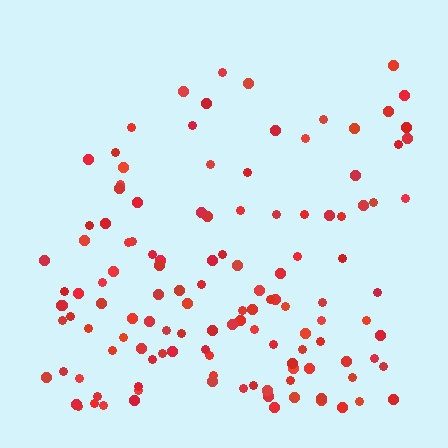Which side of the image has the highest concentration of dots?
The bottom.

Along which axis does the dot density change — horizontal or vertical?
Vertical.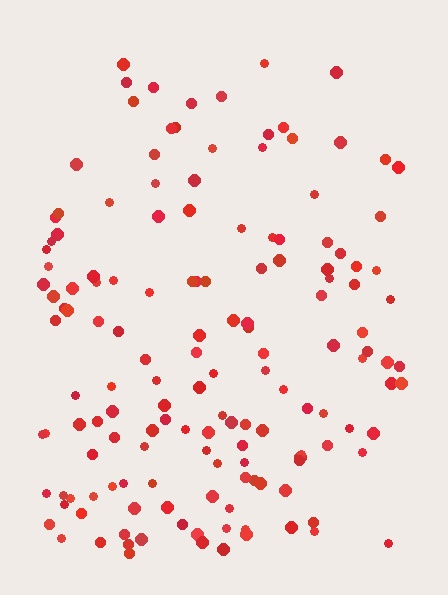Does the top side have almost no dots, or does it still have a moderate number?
Still a moderate number, just noticeably fewer than the bottom.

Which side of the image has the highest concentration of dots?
The bottom.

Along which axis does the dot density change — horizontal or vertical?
Vertical.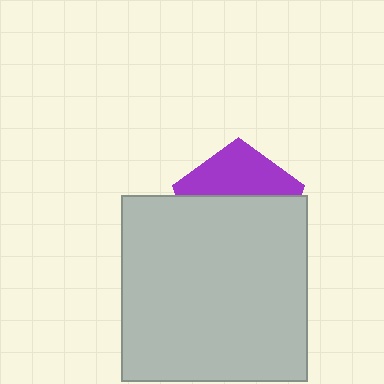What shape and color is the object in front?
The object in front is a light gray square.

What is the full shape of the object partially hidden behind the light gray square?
The partially hidden object is a purple pentagon.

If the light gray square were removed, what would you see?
You would see the complete purple pentagon.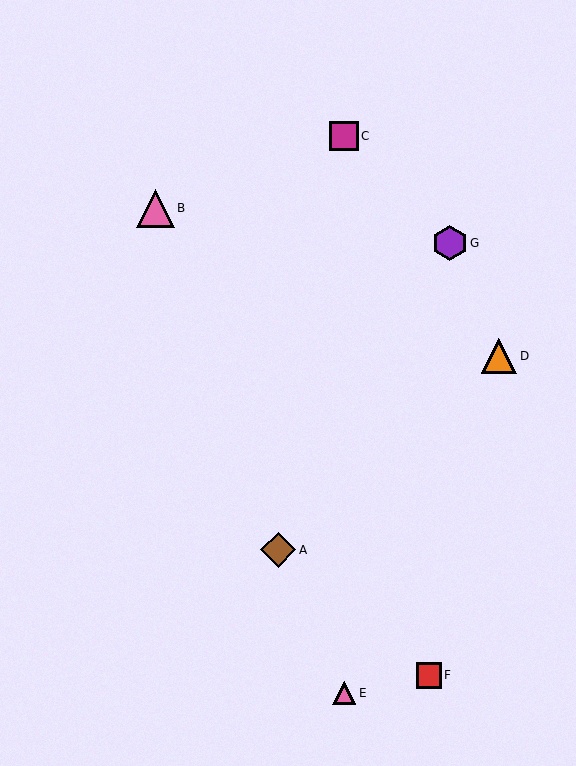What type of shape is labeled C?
Shape C is a magenta square.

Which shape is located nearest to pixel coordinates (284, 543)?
The brown diamond (labeled A) at (278, 550) is nearest to that location.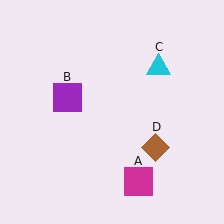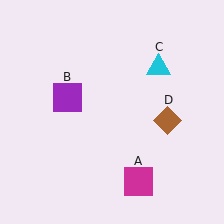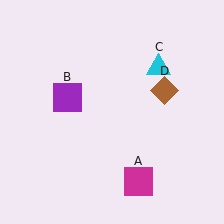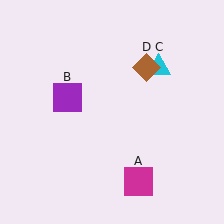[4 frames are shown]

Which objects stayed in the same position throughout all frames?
Magenta square (object A) and purple square (object B) and cyan triangle (object C) remained stationary.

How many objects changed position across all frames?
1 object changed position: brown diamond (object D).